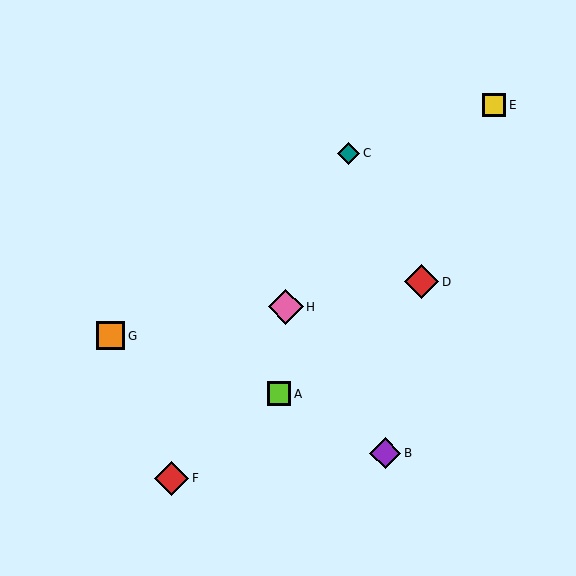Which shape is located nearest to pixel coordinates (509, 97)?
The yellow square (labeled E) at (494, 105) is nearest to that location.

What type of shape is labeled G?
Shape G is an orange square.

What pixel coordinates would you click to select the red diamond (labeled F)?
Click at (172, 478) to select the red diamond F.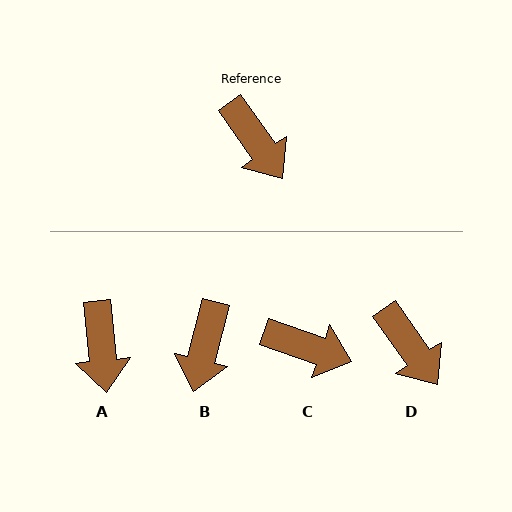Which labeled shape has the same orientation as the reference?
D.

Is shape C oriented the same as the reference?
No, it is off by about 36 degrees.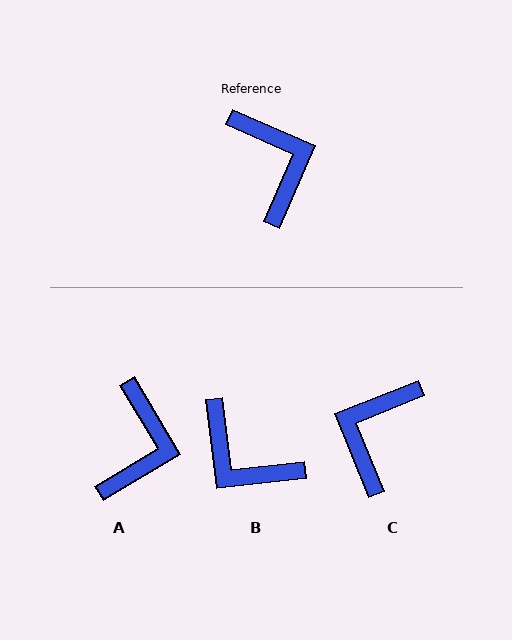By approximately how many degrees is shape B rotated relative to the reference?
Approximately 150 degrees clockwise.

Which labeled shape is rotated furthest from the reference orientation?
B, about 150 degrees away.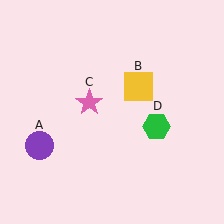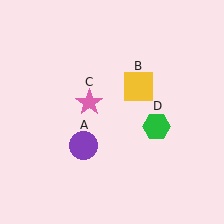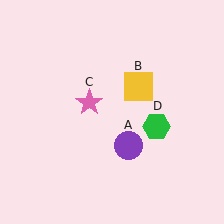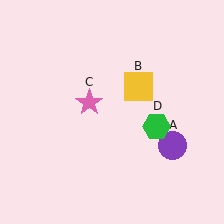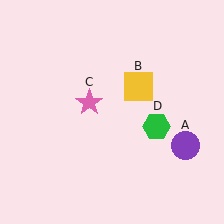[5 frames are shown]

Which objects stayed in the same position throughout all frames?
Yellow square (object B) and pink star (object C) and green hexagon (object D) remained stationary.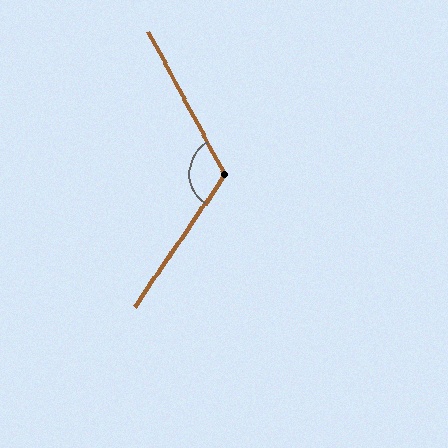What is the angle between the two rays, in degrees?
Approximately 117 degrees.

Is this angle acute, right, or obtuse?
It is obtuse.